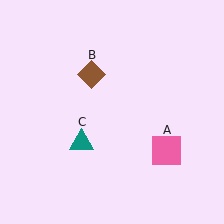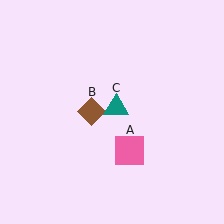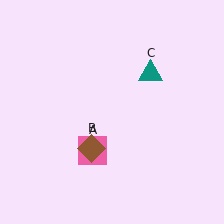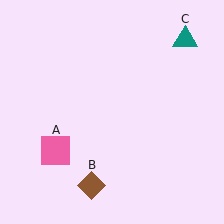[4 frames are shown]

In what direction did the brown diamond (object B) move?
The brown diamond (object B) moved down.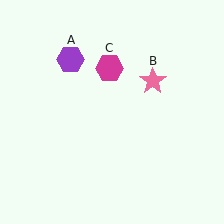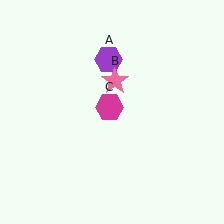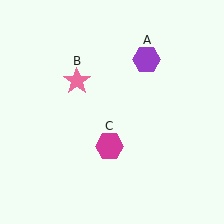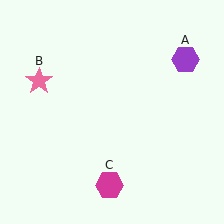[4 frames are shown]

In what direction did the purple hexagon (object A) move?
The purple hexagon (object A) moved right.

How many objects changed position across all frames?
3 objects changed position: purple hexagon (object A), pink star (object B), magenta hexagon (object C).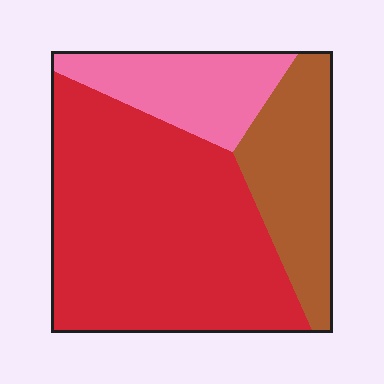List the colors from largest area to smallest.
From largest to smallest: red, brown, pink.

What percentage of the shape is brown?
Brown covers 22% of the shape.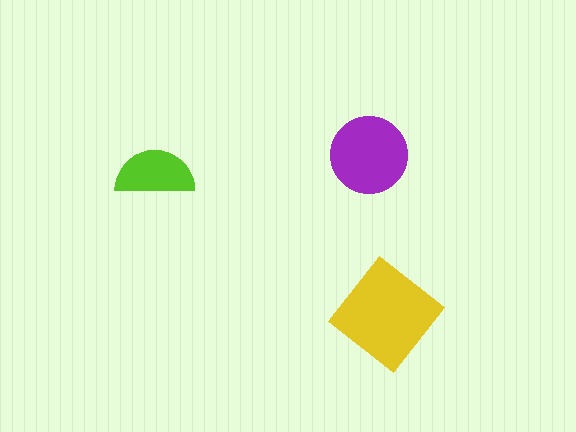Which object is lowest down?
The yellow diamond is bottommost.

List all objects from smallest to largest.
The lime semicircle, the purple circle, the yellow diamond.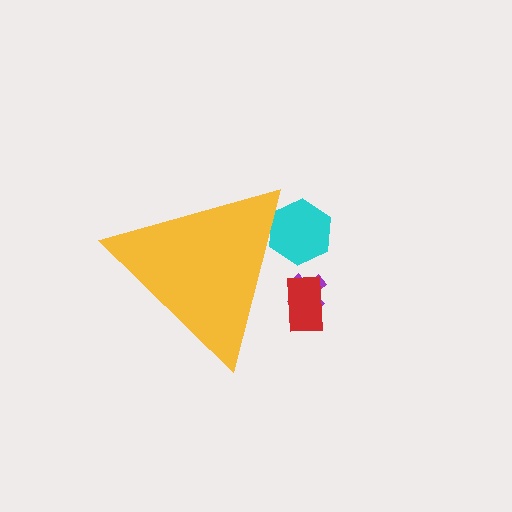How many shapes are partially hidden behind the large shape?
3 shapes are partially hidden.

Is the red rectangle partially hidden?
Yes, the red rectangle is partially hidden behind the yellow triangle.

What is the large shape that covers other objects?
A yellow triangle.